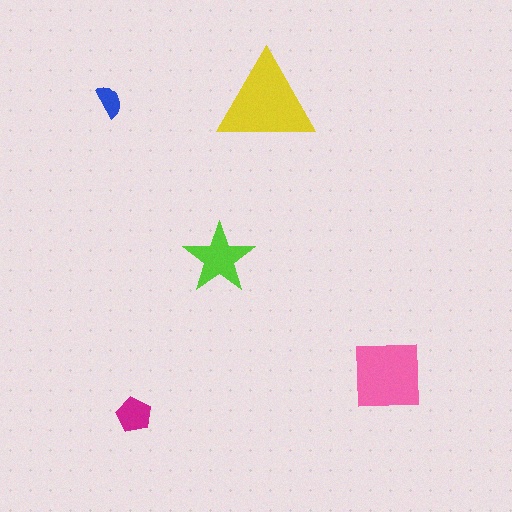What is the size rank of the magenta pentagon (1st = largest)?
4th.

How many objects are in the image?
There are 5 objects in the image.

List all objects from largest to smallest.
The yellow triangle, the pink square, the lime star, the magenta pentagon, the blue semicircle.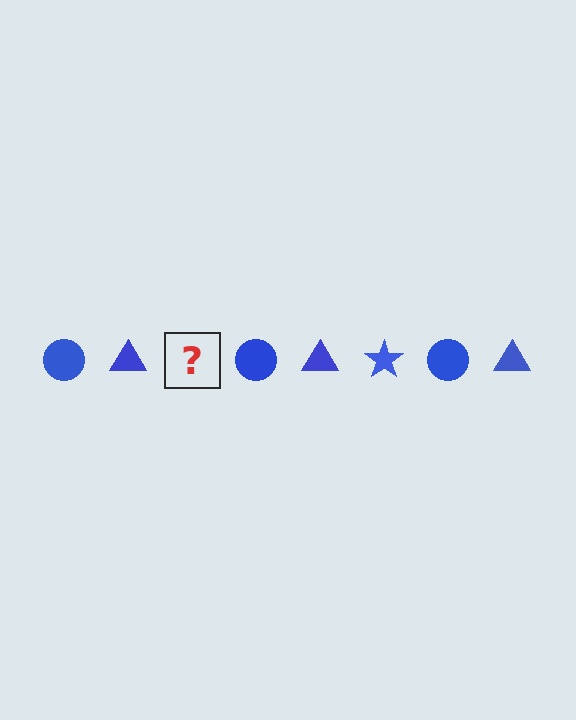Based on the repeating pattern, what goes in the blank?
The blank should be a blue star.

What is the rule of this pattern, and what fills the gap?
The rule is that the pattern cycles through circle, triangle, star shapes in blue. The gap should be filled with a blue star.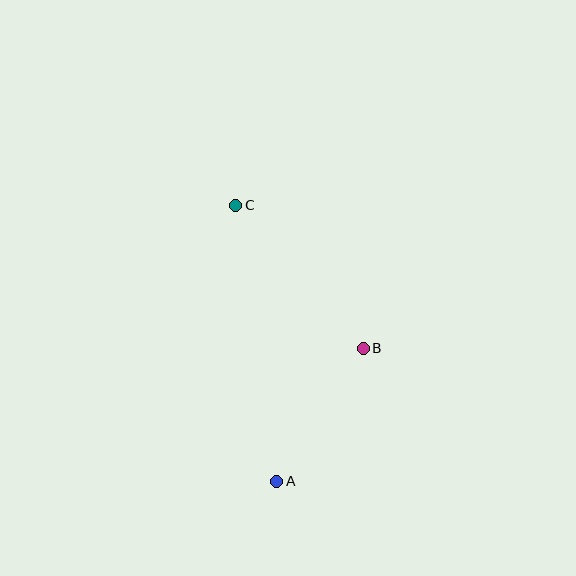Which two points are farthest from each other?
Points A and C are farthest from each other.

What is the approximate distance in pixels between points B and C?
The distance between B and C is approximately 191 pixels.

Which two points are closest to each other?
Points A and B are closest to each other.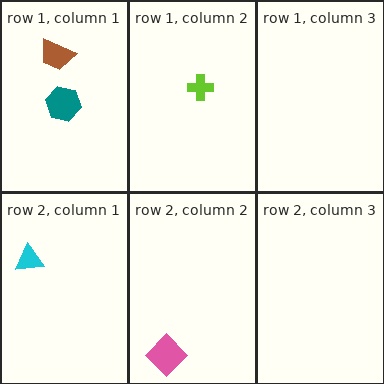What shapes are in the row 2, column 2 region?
The pink diamond.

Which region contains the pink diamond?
The row 2, column 2 region.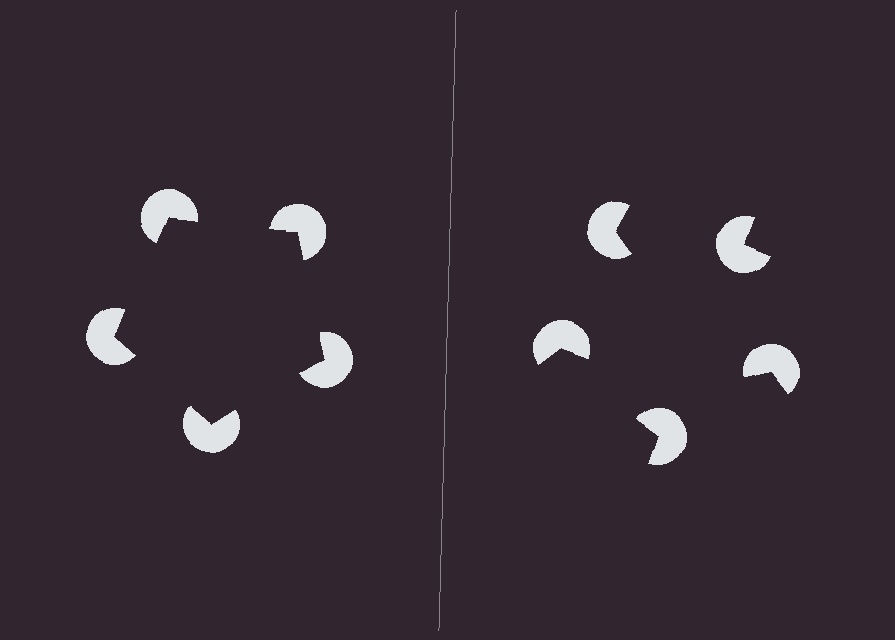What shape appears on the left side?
An illusory pentagon.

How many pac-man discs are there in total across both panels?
10 — 5 on each side.